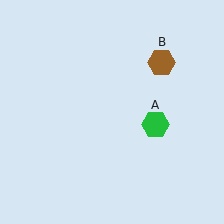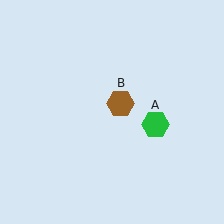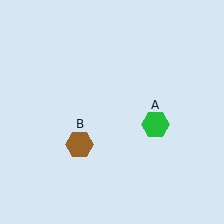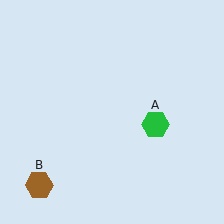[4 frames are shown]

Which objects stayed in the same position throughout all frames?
Green hexagon (object A) remained stationary.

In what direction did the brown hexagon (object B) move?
The brown hexagon (object B) moved down and to the left.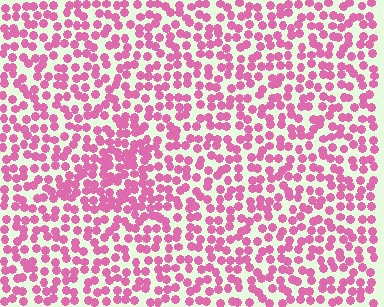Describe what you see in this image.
The image contains small pink elements arranged at two different densities. A triangle-shaped region is visible where the elements are more densely packed than the surrounding area.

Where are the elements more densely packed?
The elements are more densely packed inside the triangle boundary.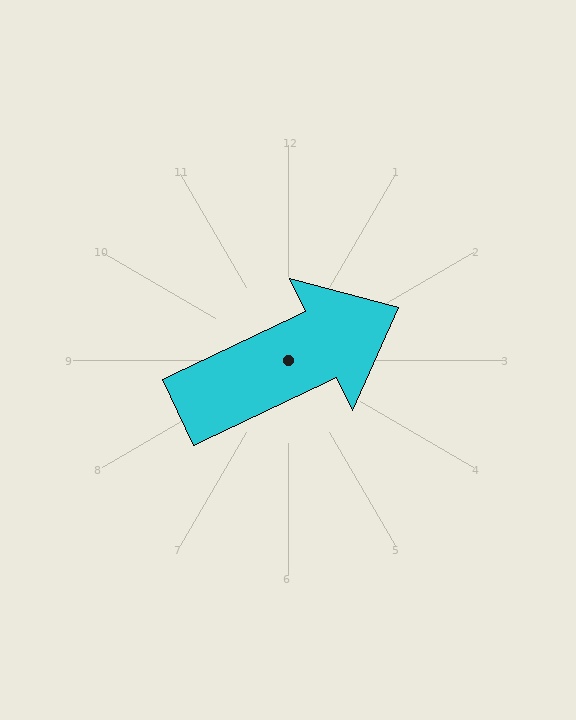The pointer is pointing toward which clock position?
Roughly 2 o'clock.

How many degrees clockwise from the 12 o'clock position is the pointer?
Approximately 65 degrees.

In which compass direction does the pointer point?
Northeast.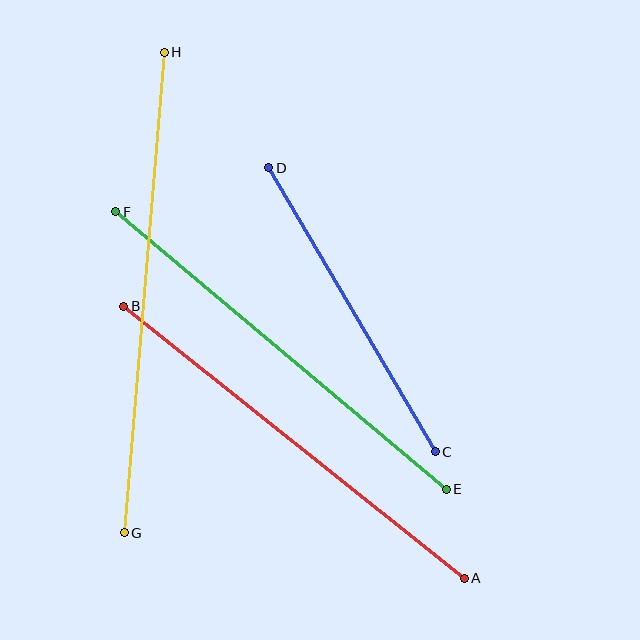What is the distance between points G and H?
The distance is approximately 482 pixels.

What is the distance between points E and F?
The distance is approximately 431 pixels.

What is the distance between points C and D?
The distance is approximately 329 pixels.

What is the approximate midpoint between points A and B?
The midpoint is at approximately (294, 442) pixels.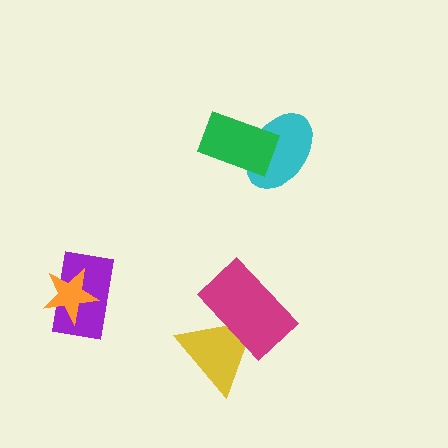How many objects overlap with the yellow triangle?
1 object overlaps with the yellow triangle.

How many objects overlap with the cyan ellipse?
1 object overlaps with the cyan ellipse.